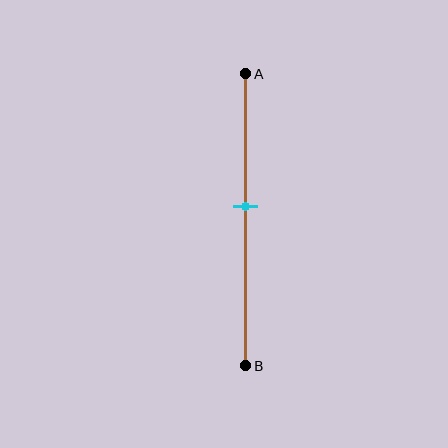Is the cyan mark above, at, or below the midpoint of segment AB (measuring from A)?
The cyan mark is above the midpoint of segment AB.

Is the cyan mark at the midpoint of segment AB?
No, the mark is at about 45% from A, not at the 50% midpoint.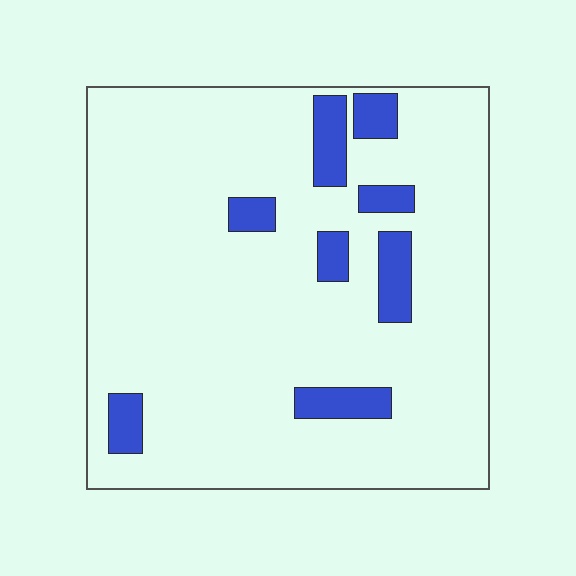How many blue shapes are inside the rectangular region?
8.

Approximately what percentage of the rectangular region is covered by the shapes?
Approximately 10%.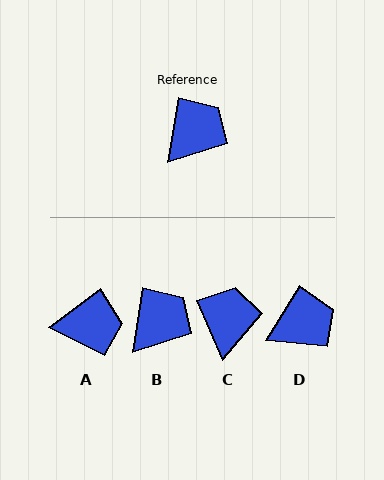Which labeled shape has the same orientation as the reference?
B.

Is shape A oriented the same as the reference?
No, it is off by about 43 degrees.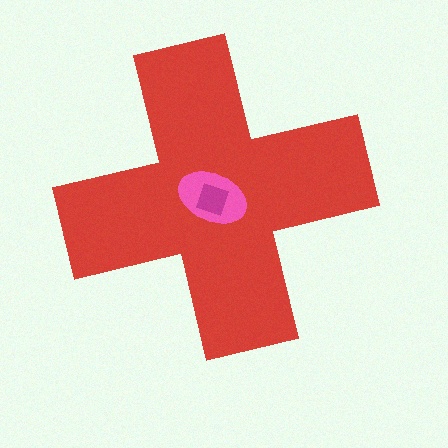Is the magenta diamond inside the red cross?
Yes.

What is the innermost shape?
The magenta diamond.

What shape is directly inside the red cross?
The pink ellipse.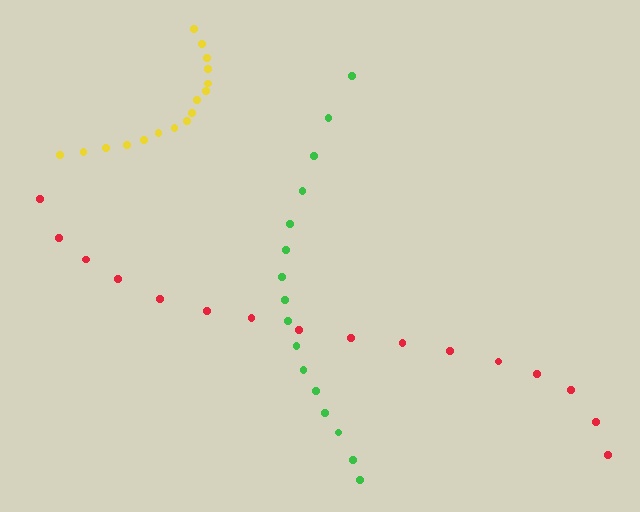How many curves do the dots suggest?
There are 3 distinct paths.